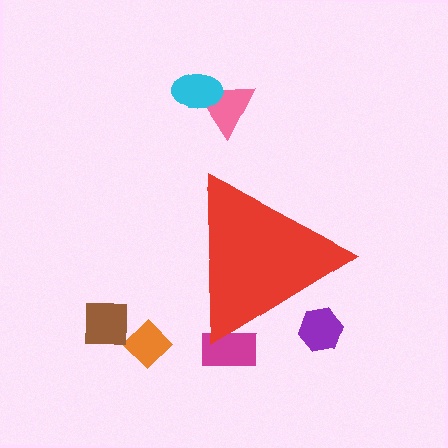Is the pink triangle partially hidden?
No, the pink triangle is fully visible.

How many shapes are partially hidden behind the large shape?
2 shapes are partially hidden.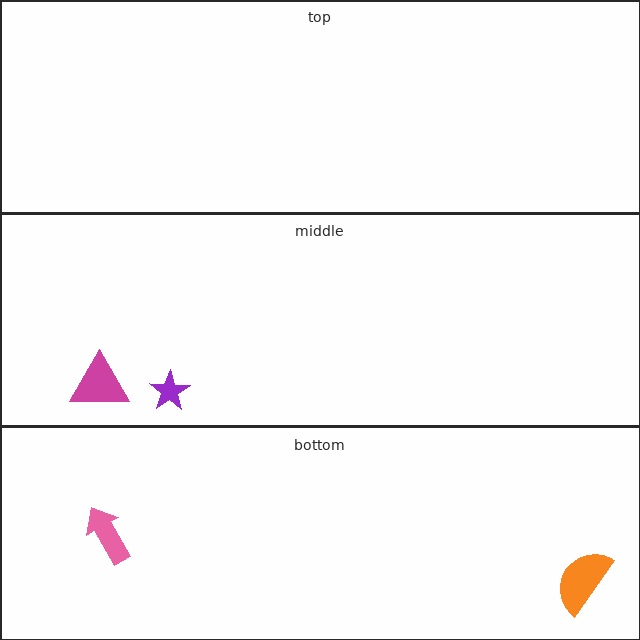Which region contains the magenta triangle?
The middle region.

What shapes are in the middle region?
The purple star, the magenta triangle.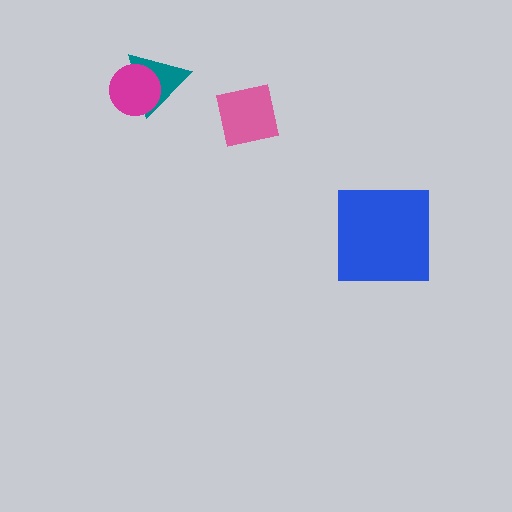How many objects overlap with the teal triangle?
1 object overlaps with the teal triangle.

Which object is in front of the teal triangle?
The magenta circle is in front of the teal triangle.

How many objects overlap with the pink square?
0 objects overlap with the pink square.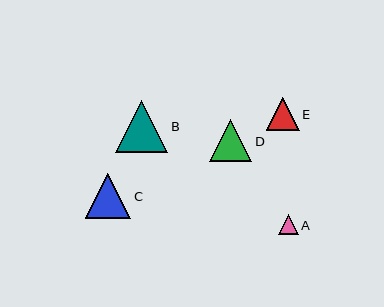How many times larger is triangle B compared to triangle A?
Triangle B is approximately 2.6 times the size of triangle A.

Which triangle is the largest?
Triangle B is the largest with a size of approximately 52 pixels.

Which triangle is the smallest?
Triangle A is the smallest with a size of approximately 20 pixels.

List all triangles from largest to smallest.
From largest to smallest: B, C, D, E, A.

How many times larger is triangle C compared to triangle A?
Triangle C is approximately 2.3 times the size of triangle A.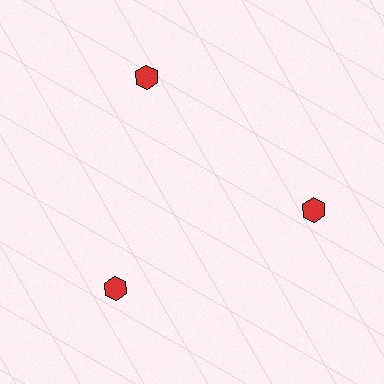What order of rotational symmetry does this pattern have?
This pattern has 3-fold rotational symmetry.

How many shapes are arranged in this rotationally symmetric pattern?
There are 3 shapes, arranged in 3 groups of 1.